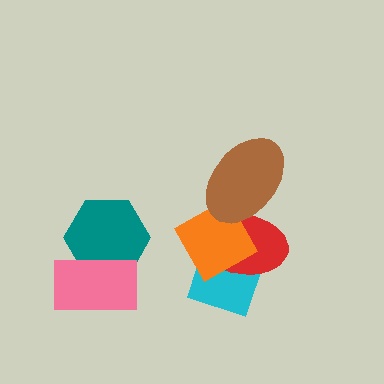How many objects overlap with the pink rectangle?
1 object overlaps with the pink rectangle.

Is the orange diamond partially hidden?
Yes, it is partially covered by another shape.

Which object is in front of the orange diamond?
The brown ellipse is in front of the orange diamond.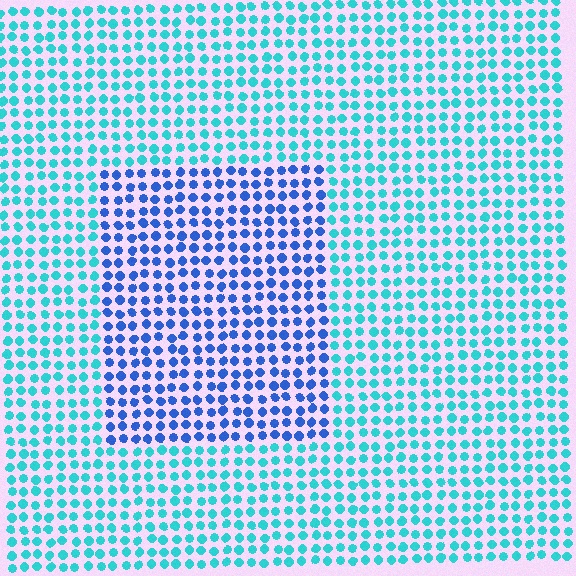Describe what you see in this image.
The image is filled with small cyan elements in a uniform arrangement. A rectangle-shaped region is visible where the elements are tinted to a slightly different hue, forming a subtle color boundary.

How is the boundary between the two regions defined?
The boundary is defined purely by a slight shift in hue (about 42 degrees). Spacing, size, and orientation are identical on both sides.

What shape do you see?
I see a rectangle.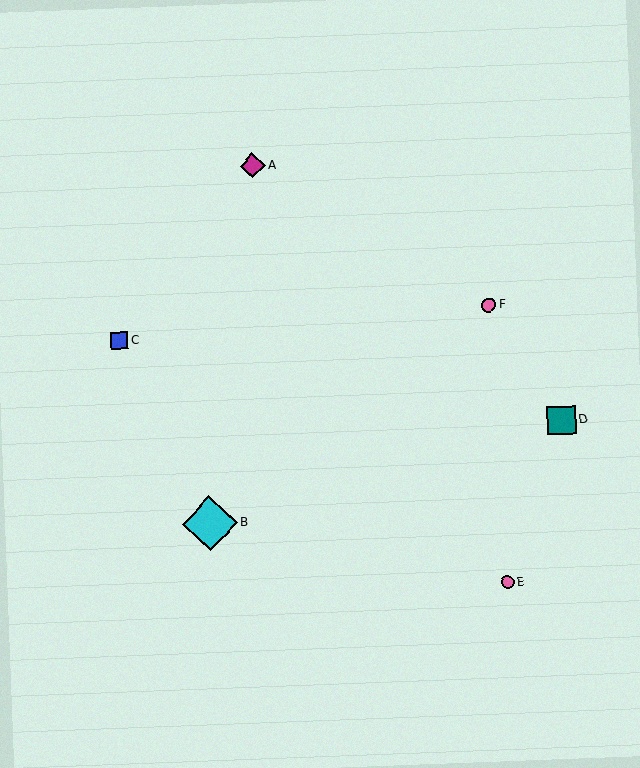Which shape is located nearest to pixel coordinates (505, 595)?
The pink circle (labeled E) at (508, 582) is nearest to that location.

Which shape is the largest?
The cyan diamond (labeled B) is the largest.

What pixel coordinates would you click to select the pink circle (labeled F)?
Click at (489, 305) to select the pink circle F.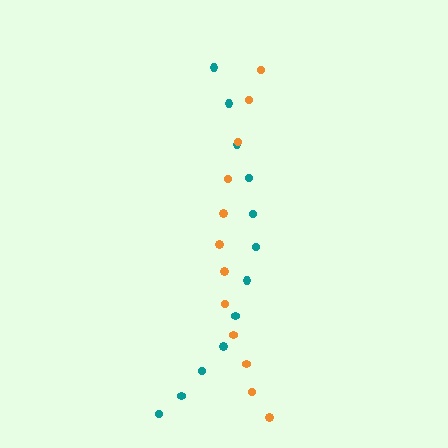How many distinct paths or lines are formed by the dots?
There are 2 distinct paths.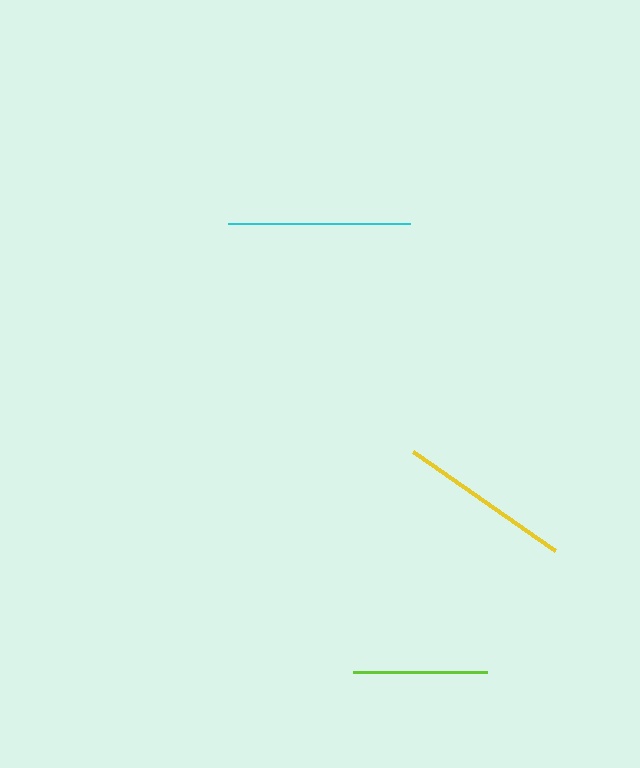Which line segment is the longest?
The cyan line is the longest at approximately 182 pixels.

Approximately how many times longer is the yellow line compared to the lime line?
The yellow line is approximately 1.3 times the length of the lime line.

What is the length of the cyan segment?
The cyan segment is approximately 182 pixels long.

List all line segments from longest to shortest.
From longest to shortest: cyan, yellow, lime.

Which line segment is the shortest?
The lime line is the shortest at approximately 134 pixels.